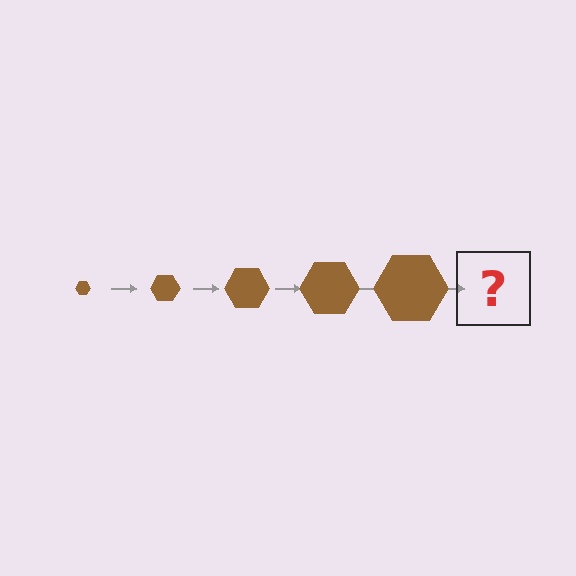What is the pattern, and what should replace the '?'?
The pattern is that the hexagon gets progressively larger each step. The '?' should be a brown hexagon, larger than the previous one.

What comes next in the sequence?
The next element should be a brown hexagon, larger than the previous one.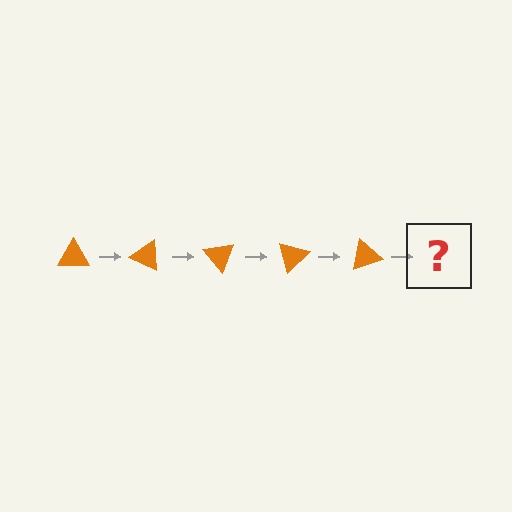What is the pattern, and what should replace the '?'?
The pattern is that the triangle rotates 25 degrees each step. The '?' should be an orange triangle rotated 125 degrees.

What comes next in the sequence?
The next element should be an orange triangle rotated 125 degrees.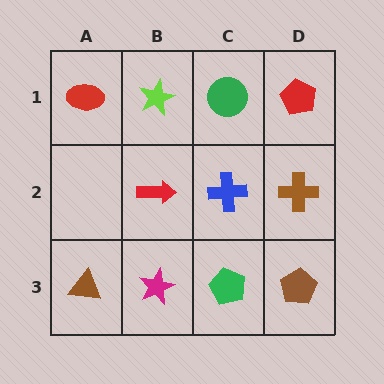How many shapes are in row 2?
3 shapes.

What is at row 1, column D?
A red pentagon.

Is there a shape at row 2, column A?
No, that cell is empty.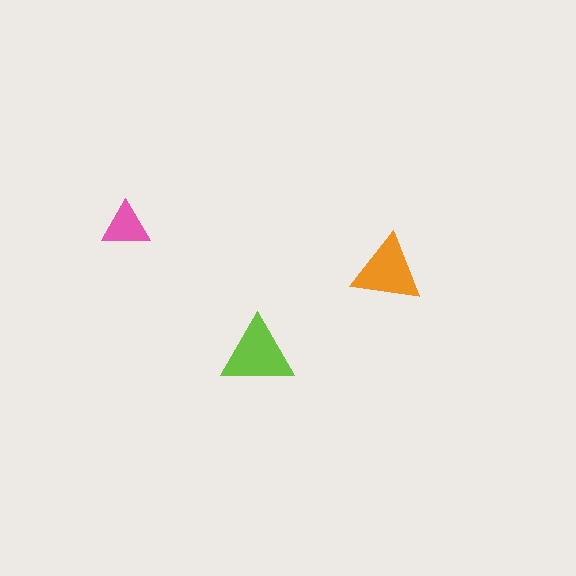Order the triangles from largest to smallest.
the lime one, the orange one, the pink one.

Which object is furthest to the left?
The pink triangle is leftmost.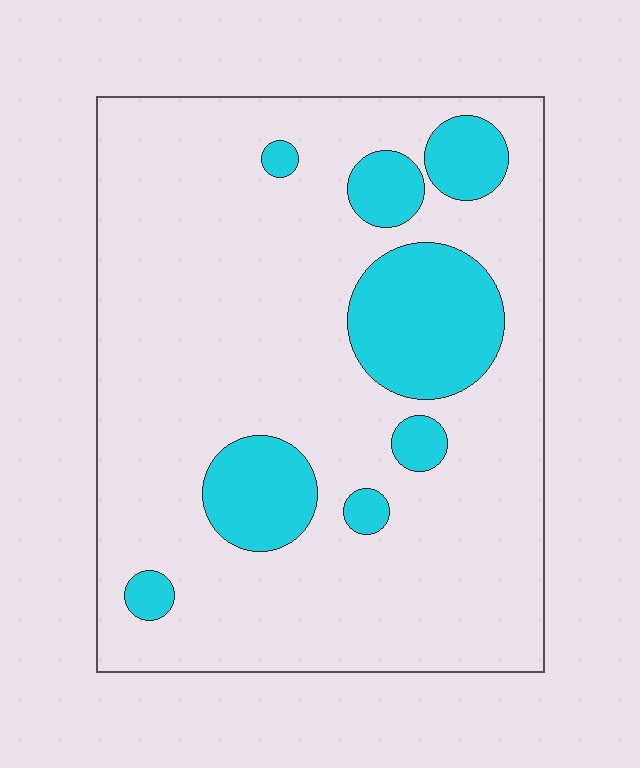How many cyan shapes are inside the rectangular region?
8.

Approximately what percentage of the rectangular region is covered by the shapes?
Approximately 20%.